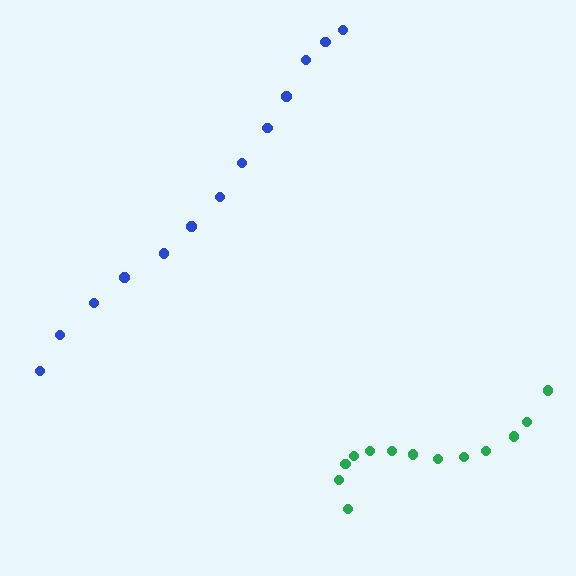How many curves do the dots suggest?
There are 2 distinct paths.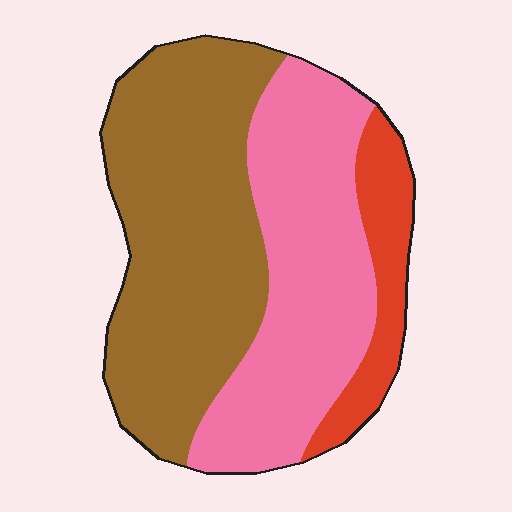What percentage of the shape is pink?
Pink takes up about two fifths (2/5) of the shape.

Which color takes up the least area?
Red, at roughly 15%.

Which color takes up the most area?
Brown, at roughly 50%.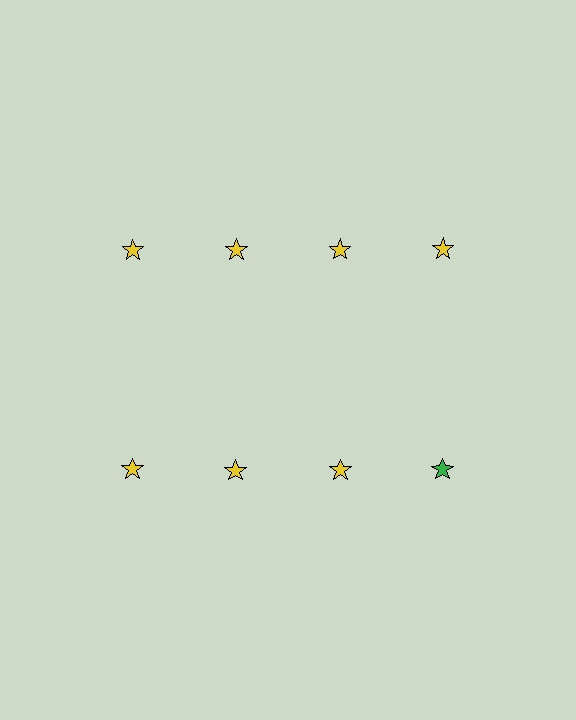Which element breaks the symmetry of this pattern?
The green star in the second row, second from right column breaks the symmetry. All other shapes are yellow stars.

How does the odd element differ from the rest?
It has a different color: green instead of yellow.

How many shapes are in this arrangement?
There are 8 shapes arranged in a grid pattern.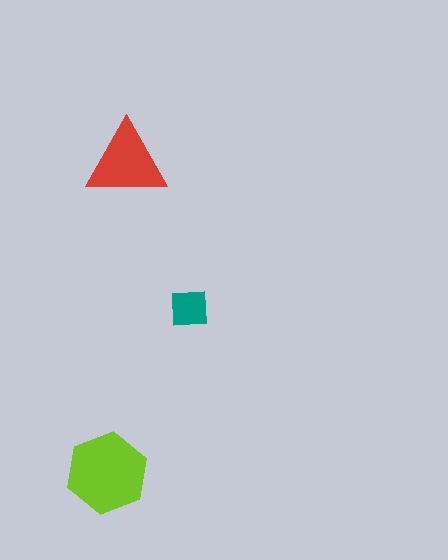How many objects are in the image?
There are 3 objects in the image.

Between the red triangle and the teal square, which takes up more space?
The red triangle.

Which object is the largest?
The lime hexagon.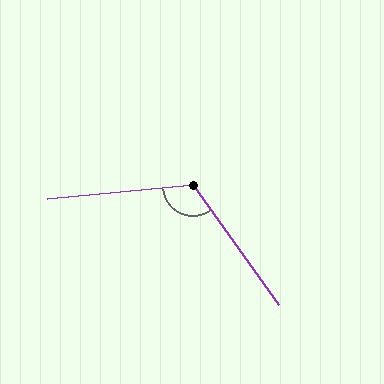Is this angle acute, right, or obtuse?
It is obtuse.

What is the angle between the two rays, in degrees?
Approximately 120 degrees.